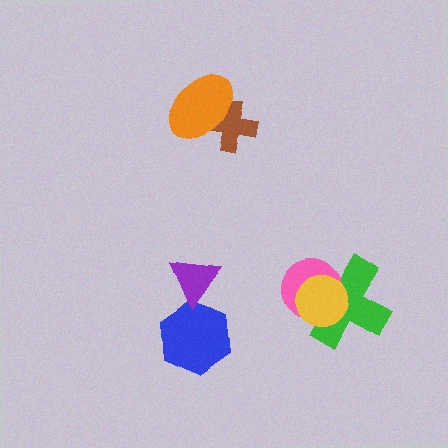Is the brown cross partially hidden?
Yes, it is partially covered by another shape.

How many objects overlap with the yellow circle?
2 objects overlap with the yellow circle.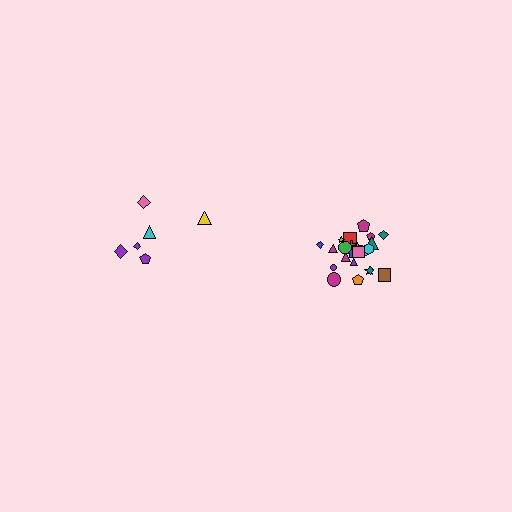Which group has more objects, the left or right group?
The right group.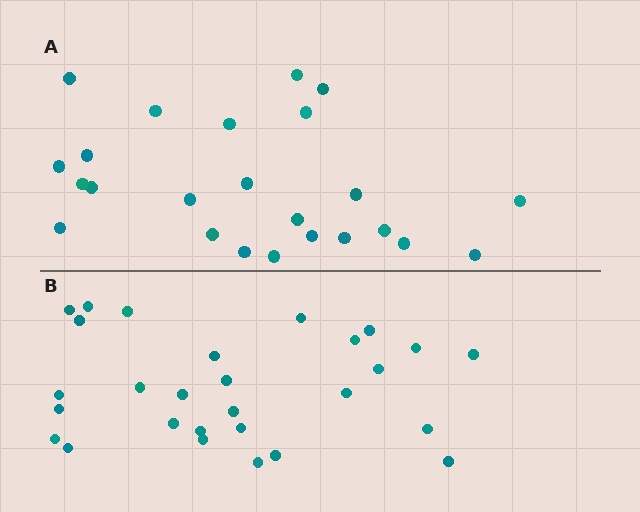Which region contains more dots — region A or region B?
Region B (the bottom region) has more dots.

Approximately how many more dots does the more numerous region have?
Region B has about 4 more dots than region A.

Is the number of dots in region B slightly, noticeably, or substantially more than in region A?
Region B has only slightly more — the two regions are fairly close. The ratio is roughly 1.2 to 1.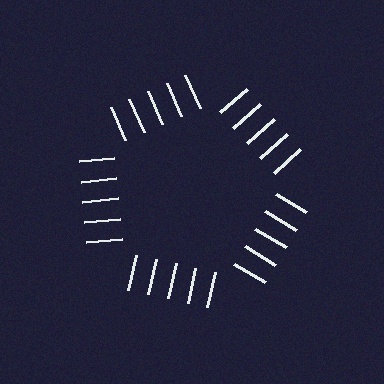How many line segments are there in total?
25 — 5 along each of the 5 edges.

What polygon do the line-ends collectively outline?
An illusory pentagon — the line segments terminate on its edges but no continuous stroke is drawn.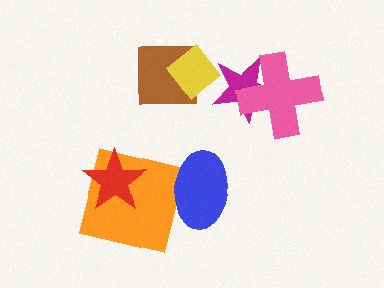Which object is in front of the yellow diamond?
The magenta star is in front of the yellow diamond.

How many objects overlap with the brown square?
1 object overlaps with the brown square.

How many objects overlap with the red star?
1 object overlaps with the red star.